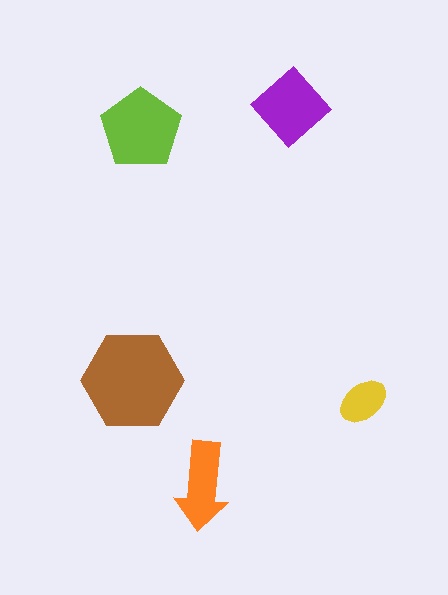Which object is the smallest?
The yellow ellipse.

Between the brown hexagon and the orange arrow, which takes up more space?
The brown hexagon.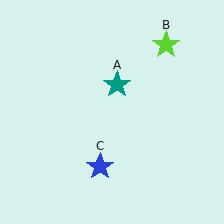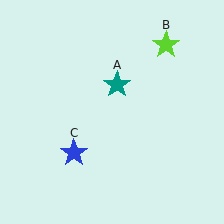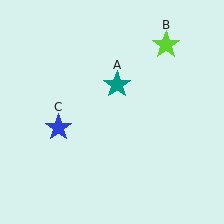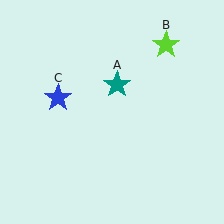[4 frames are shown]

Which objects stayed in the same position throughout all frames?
Teal star (object A) and lime star (object B) remained stationary.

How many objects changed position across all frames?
1 object changed position: blue star (object C).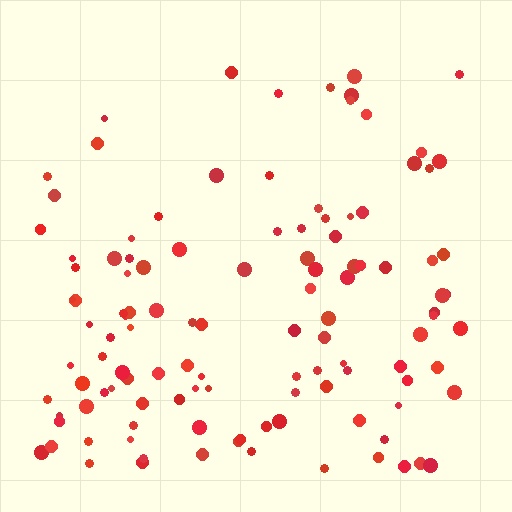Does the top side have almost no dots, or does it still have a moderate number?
Still a moderate number, just noticeably fewer than the bottom.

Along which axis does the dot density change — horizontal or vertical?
Vertical.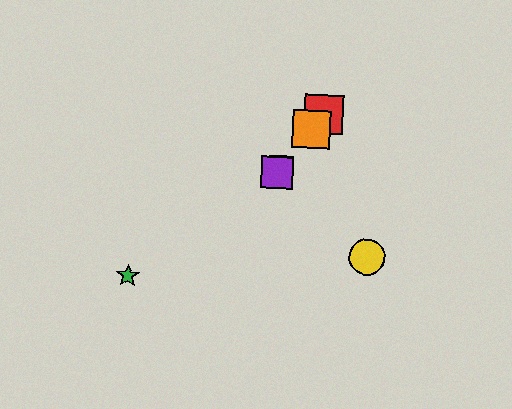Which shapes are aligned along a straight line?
The red square, the blue square, the purple square, the orange square are aligned along a straight line.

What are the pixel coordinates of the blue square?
The blue square is at (282, 167).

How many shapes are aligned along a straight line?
4 shapes (the red square, the blue square, the purple square, the orange square) are aligned along a straight line.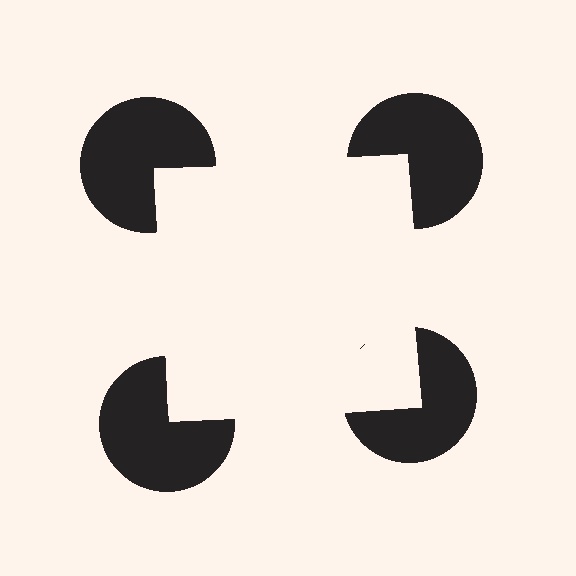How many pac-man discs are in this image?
There are 4 — one at each vertex of the illusory square.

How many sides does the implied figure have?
4 sides.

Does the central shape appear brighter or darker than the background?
It typically appears slightly brighter than the background, even though no actual brightness change is drawn.